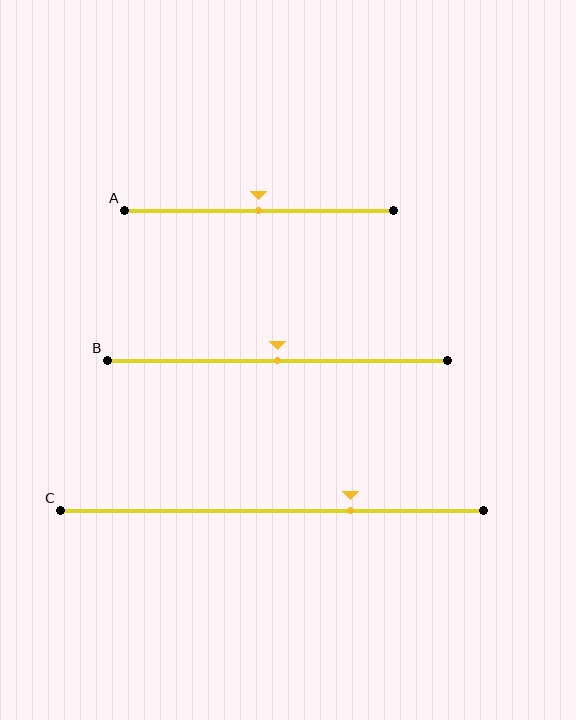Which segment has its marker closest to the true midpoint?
Segment A has its marker closest to the true midpoint.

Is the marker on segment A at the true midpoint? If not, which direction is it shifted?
Yes, the marker on segment A is at the true midpoint.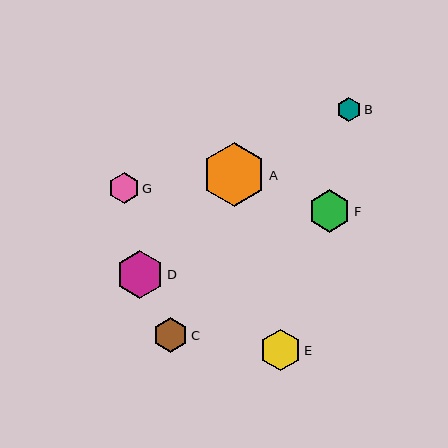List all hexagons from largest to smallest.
From largest to smallest: A, D, F, E, C, G, B.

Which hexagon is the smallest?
Hexagon B is the smallest with a size of approximately 24 pixels.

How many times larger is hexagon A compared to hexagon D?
Hexagon A is approximately 1.3 times the size of hexagon D.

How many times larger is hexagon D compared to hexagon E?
Hexagon D is approximately 1.2 times the size of hexagon E.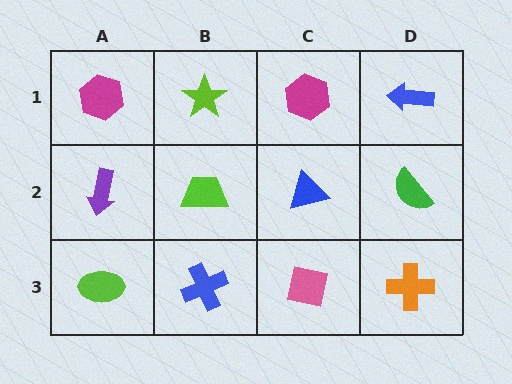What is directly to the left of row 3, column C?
A blue cross.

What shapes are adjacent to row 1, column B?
A lime trapezoid (row 2, column B), a magenta hexagon (row 1, column A), a magenta hexagon (row 1, column C).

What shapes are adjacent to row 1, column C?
A blue triangle (row 2, column C), a lime star (row 1, column B), a blue arrow (row 1, column D).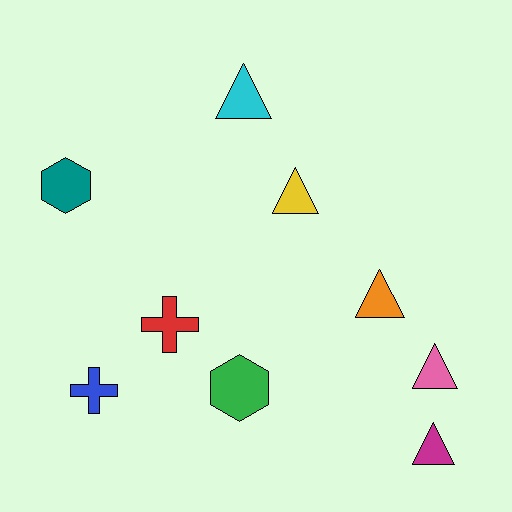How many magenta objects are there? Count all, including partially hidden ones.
There is 1 magenta object.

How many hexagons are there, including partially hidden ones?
There are 2 hexagons.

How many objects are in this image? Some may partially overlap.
There are 9 objects.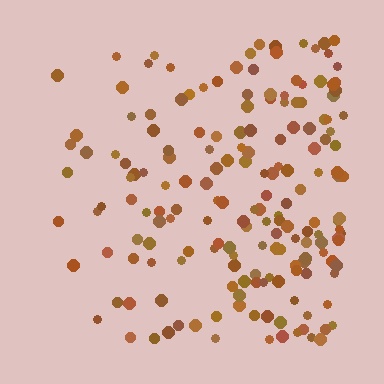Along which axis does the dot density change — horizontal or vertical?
Horizontal.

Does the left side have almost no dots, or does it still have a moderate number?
Still a moderate number, just noticeably fewer than the right.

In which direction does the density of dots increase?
From left to right, with the right side densest.